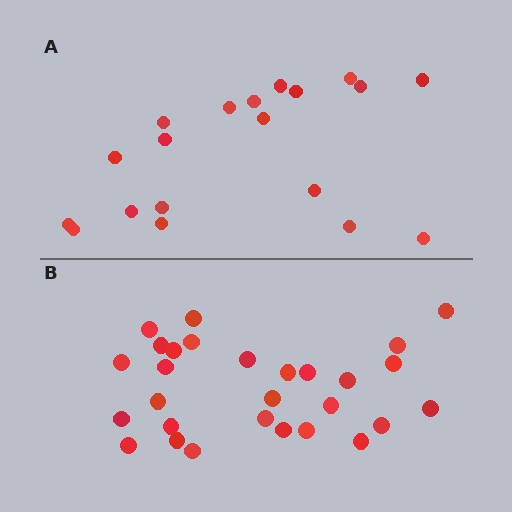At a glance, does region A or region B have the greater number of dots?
Region B (the bottom region) has more dots.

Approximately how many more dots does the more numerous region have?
Region B has roughly 8 or so more dots than region A.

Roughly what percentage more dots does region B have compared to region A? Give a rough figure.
About 45% more.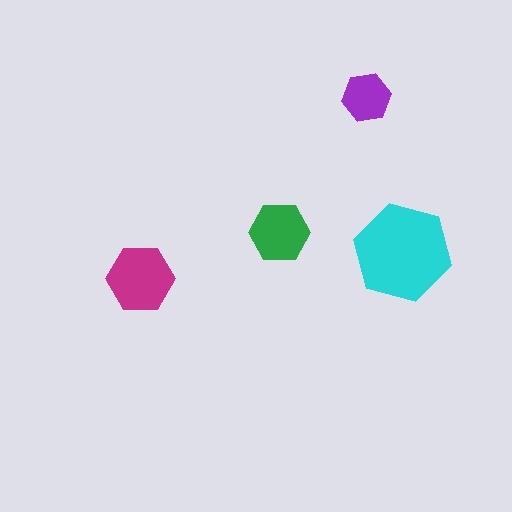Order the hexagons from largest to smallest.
the cyan one, the magenta one, the green one, the purple one.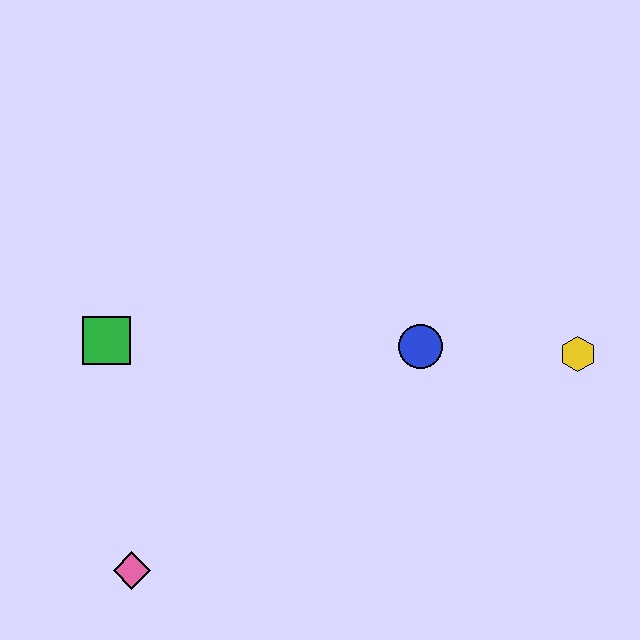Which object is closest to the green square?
The pink diamond is closest to the green square.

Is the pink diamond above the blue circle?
No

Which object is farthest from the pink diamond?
The yellow hexagon is farthest from the pink diamond.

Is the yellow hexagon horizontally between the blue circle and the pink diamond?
No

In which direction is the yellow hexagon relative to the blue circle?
The yellow hexagon is to the right of the blue circle.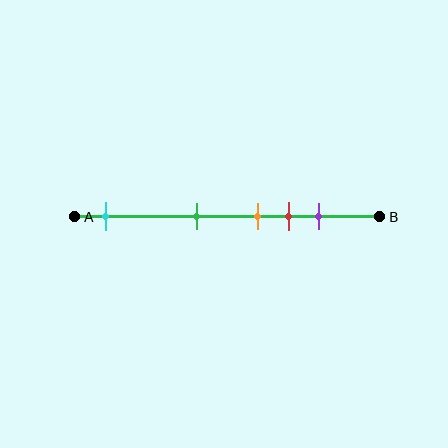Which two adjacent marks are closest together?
The orange and red marks are the closest adjacent pair.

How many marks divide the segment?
There are 5 marks dividing the segment.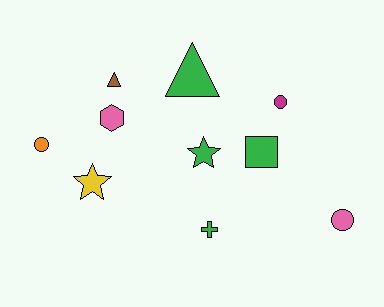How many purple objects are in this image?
There are no purple objects.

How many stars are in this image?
There are 2 stars.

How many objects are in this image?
There are 10 objects.